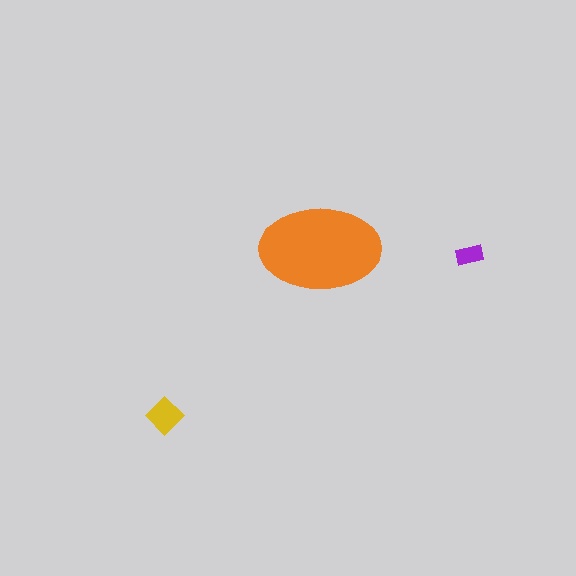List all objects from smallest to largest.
The purple rectangle, the yellow diamond, the orange ellipse.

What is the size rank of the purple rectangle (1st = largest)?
3rd.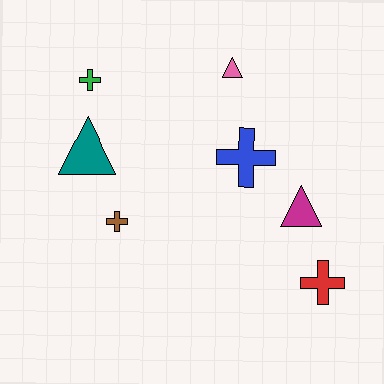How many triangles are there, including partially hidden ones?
There are 3 triangles.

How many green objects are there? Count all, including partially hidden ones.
There is 1 green object.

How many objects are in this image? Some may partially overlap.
There are 7 objects.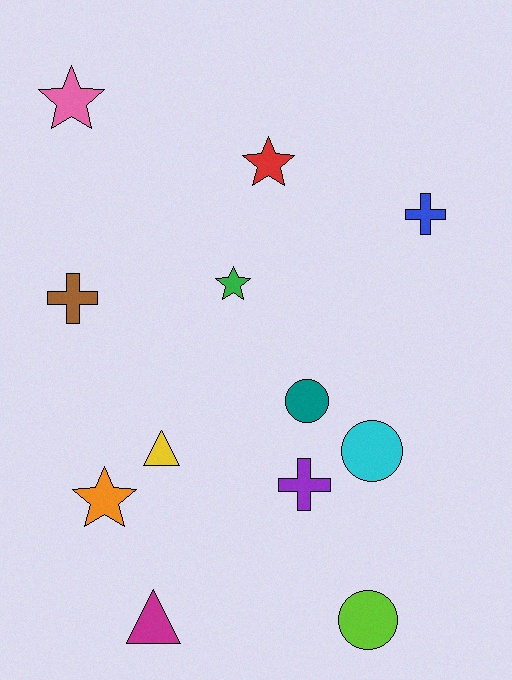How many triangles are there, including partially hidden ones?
There are 2 triangles.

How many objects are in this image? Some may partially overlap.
There are 12 objects.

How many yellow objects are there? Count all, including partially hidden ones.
There is 1 yellow object.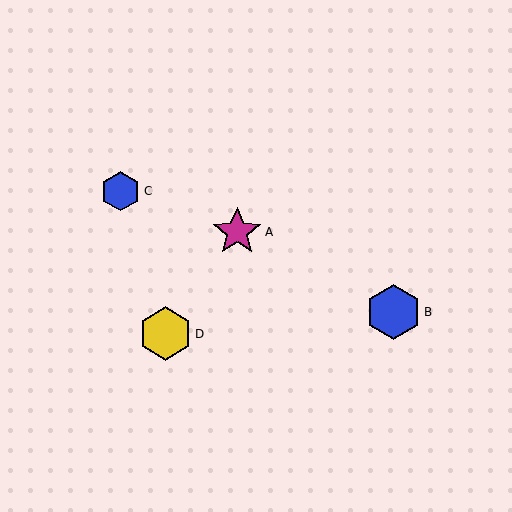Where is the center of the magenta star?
The center of the magenta star is at (237, 232).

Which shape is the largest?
The blue hexagon (labeled B) is the largest.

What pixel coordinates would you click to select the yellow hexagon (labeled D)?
Click at (165, 334) to select the yellow hexagon D.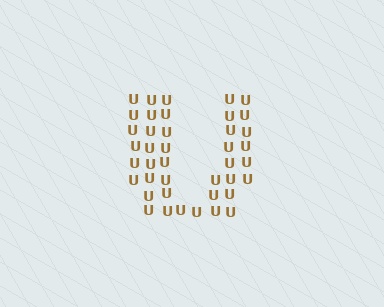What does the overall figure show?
The overall figure shows the letter U.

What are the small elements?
The small elements are letter U's.